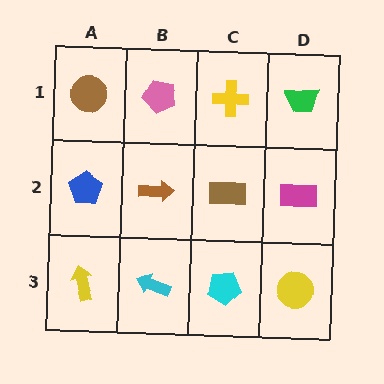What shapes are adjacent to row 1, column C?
A brown rectangle (row 2, column C), a pink pentagon (row 1, column B), a green trapezoid (row 1, column D).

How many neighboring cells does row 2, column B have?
4.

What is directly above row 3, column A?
A blue pentagon.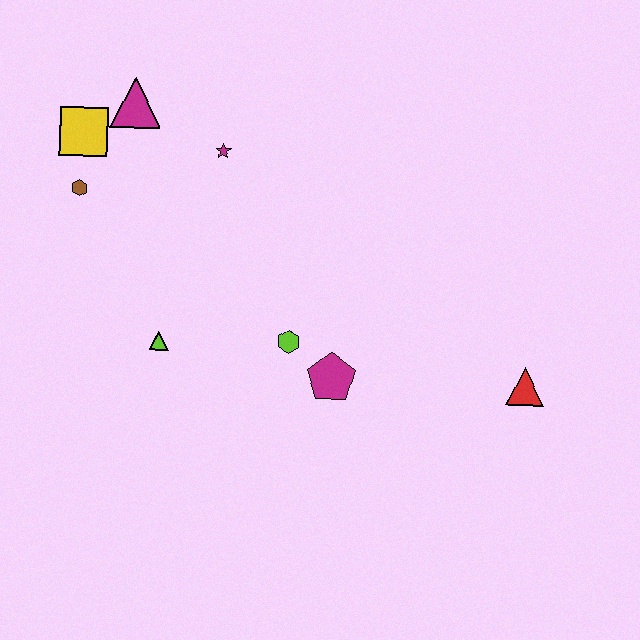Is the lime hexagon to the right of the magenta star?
Yes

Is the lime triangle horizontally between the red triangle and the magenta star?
No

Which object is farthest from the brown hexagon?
The red triangle is farthest from the brown hexagon.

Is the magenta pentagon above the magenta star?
No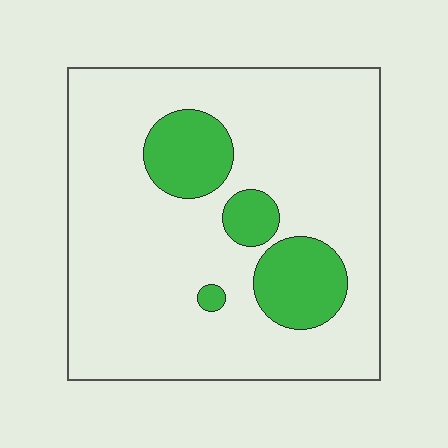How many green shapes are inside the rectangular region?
4.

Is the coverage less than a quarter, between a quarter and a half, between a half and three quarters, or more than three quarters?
Less than a quarter.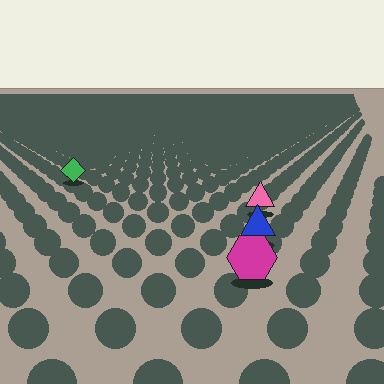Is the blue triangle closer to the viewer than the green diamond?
Yes. The blue triangle is closer — you can tell from the texture gradient: the ground texture is coarser near it.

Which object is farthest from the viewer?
The green diamond is farthest from the viewer. It appears smaller and the ground texture around it is denser.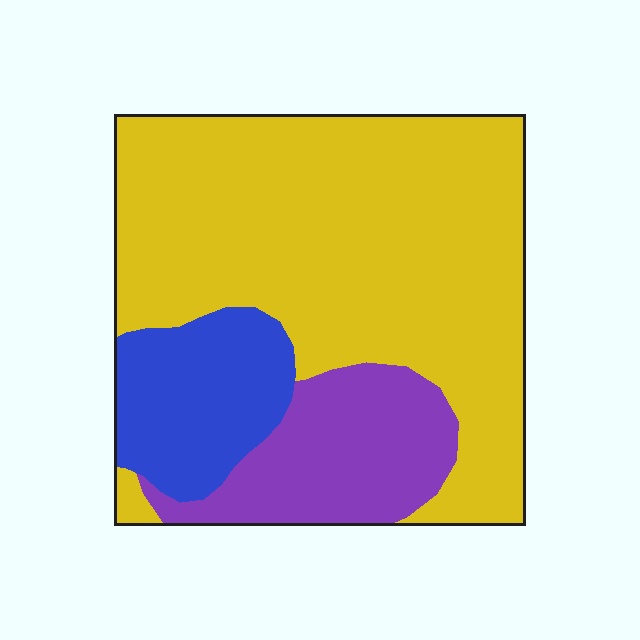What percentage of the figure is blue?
Blue takes up about one sixth (1/6) of the figure.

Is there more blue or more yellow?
Yellow.